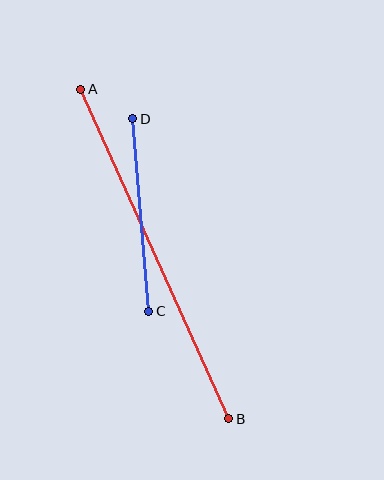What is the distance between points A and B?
The distance is approximately 361 pixels.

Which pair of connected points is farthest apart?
Points A and B are farthest apart.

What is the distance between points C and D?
The distance is approximately 193 pixels.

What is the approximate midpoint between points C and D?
The midpoint is at approximately (141, 215) pixels.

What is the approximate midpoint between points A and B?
The midpoint is at approximately (155, 254) pixels.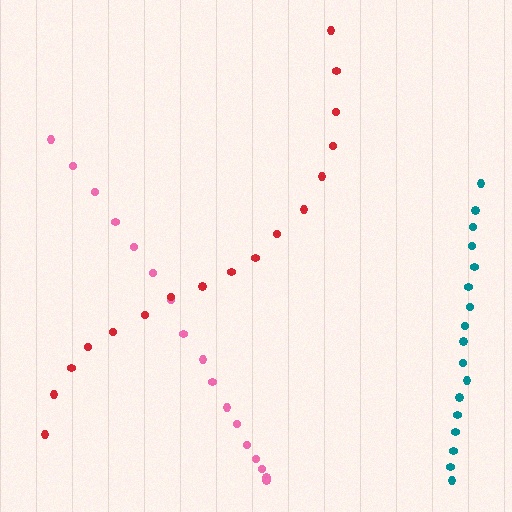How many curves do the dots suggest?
There are 3 distinct paths.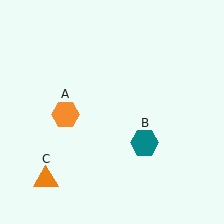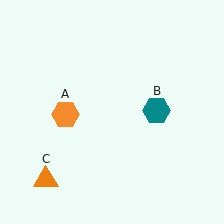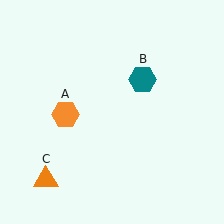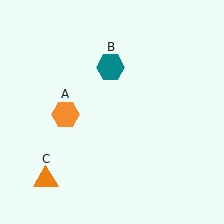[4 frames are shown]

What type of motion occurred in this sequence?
The teal hexagon (object B) rotated counterclockwise around the center of the scene.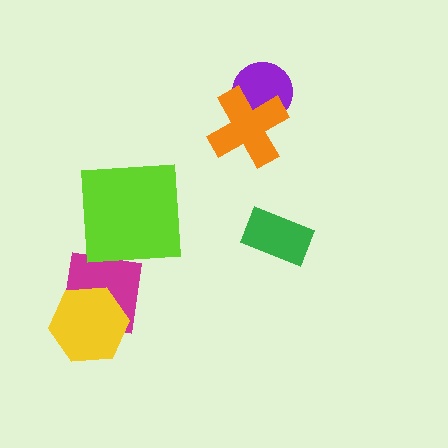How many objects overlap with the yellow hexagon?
1 object overlaps with the yellow hexagon.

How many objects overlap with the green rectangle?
0 objects overlap with the green rectangle.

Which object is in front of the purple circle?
The orange cross is in front of the purple circle.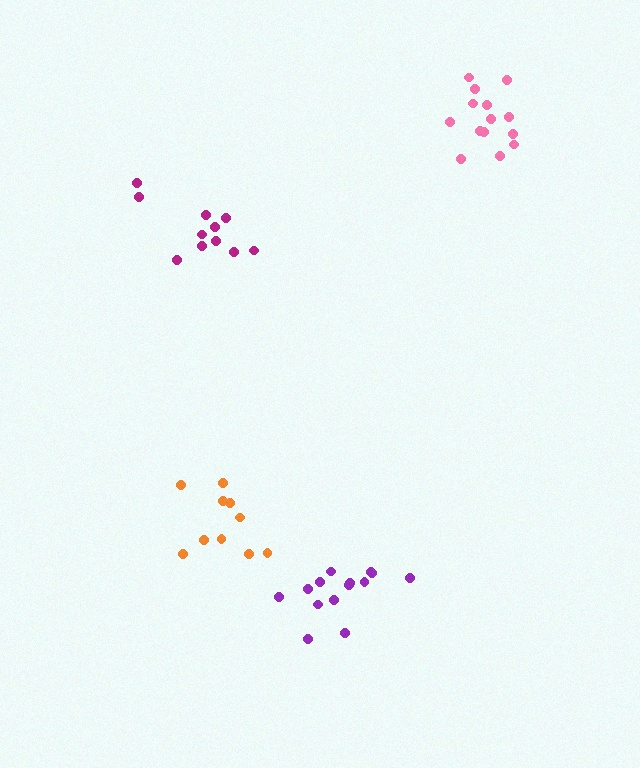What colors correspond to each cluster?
The clusters are colored: orange, pink, purple, magenta.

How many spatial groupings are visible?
There are 4 spatial groupings.